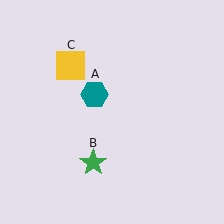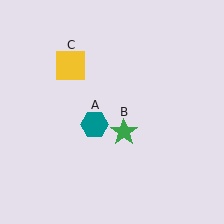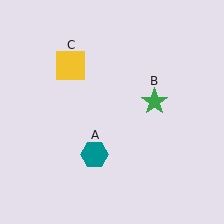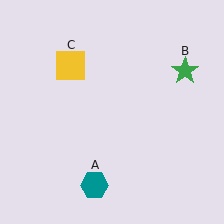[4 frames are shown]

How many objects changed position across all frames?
2 objects changed position: teal hexagon (object A), green star (object B).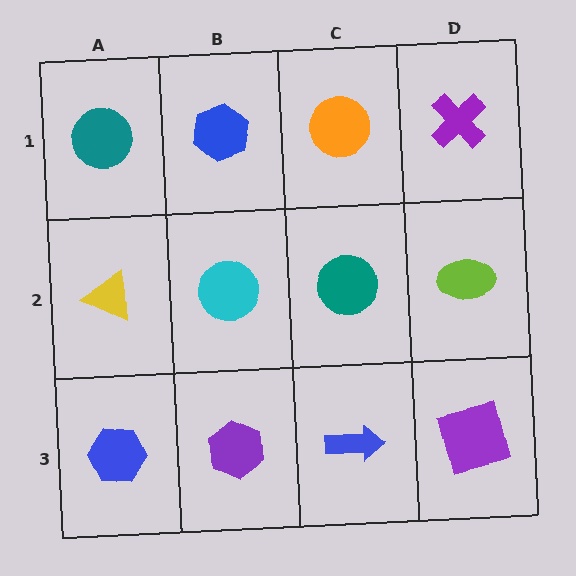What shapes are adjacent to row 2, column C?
An orange circle (row 1, column C), a blue arrow (row 3, column C), a cyan circle (row 2, column B), a lime ellipse (row 2, column D).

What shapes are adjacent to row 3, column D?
A lime ellipse (row 2, column D), a blue arrow (row 3, column C).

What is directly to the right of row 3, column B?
A blue arrow.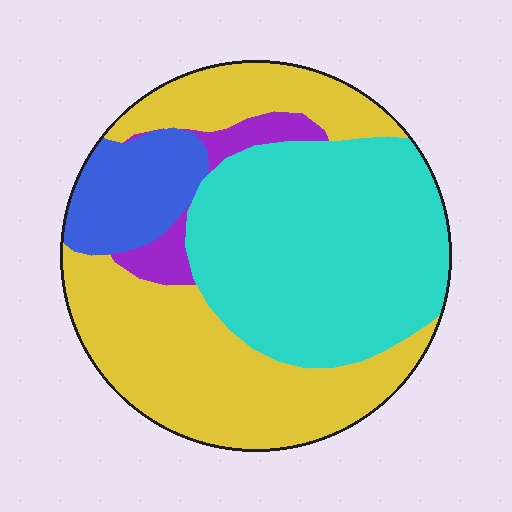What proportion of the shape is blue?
Blue covers 11% of the shape.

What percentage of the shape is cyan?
Cyan takes up about two fifths (2/5) of the shape.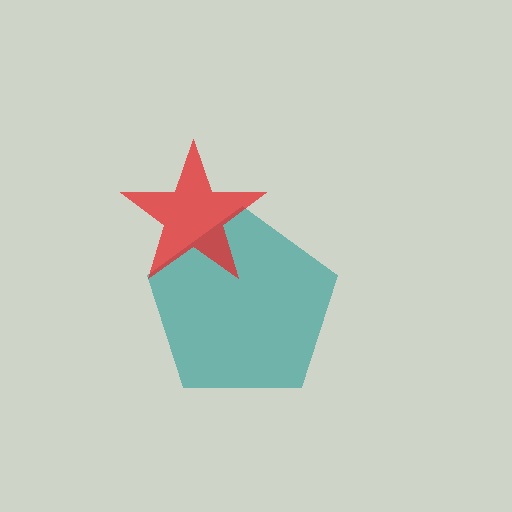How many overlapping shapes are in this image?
There are 2 overlapping shapes in the image.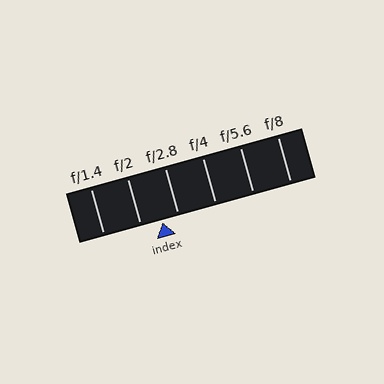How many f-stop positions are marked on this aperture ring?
There are 6 f-stop positions marked.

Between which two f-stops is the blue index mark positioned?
The index mark is between f/2 and f/2.8.